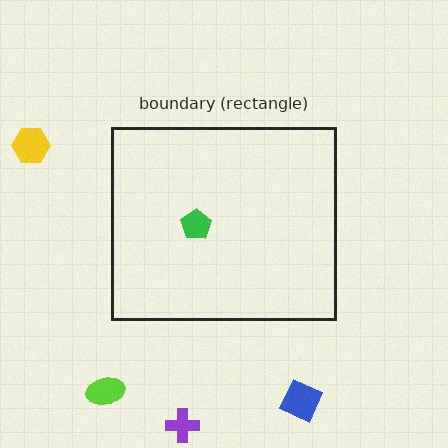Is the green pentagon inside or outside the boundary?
Inside.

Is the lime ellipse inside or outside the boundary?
Outside.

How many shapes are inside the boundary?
1 inside, 4 outside.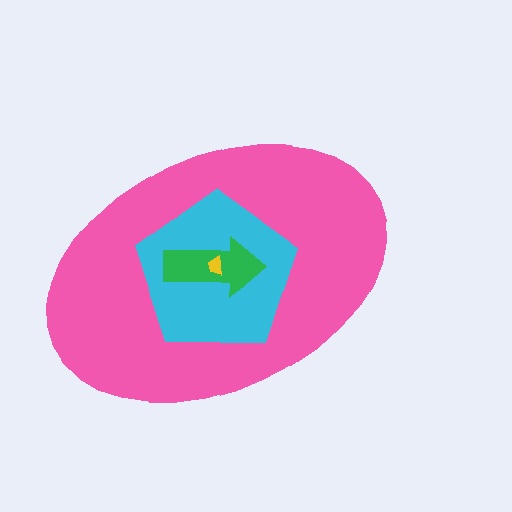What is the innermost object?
The yellow trapezoid.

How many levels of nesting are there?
4.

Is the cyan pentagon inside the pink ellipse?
Yes.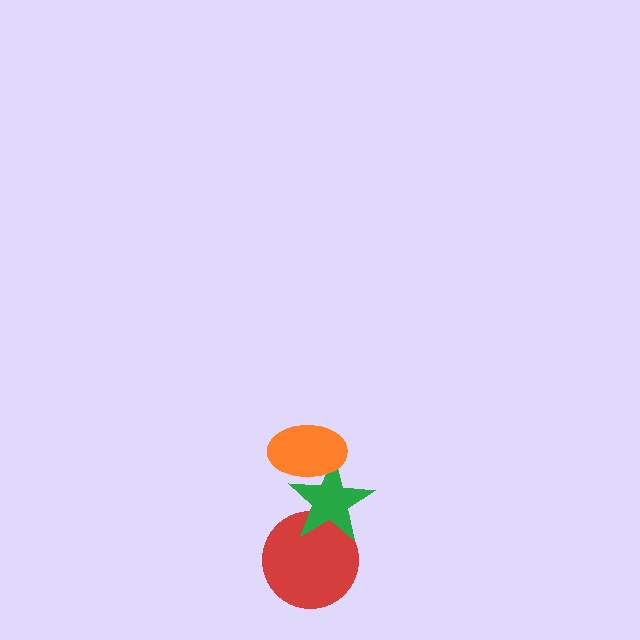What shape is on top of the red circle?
The green star is on top of the red circle.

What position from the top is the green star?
The green star is 2nd from the top.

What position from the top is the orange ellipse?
The orange ellipse is 1st from the top.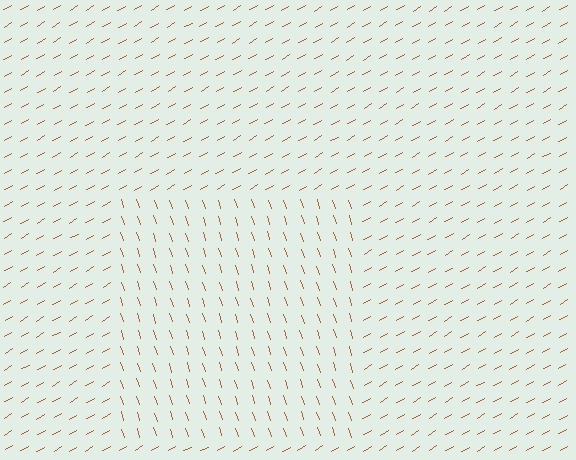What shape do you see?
I see a rectangle.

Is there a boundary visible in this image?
Yes, there is a texture boundary formed by a change in line orientation.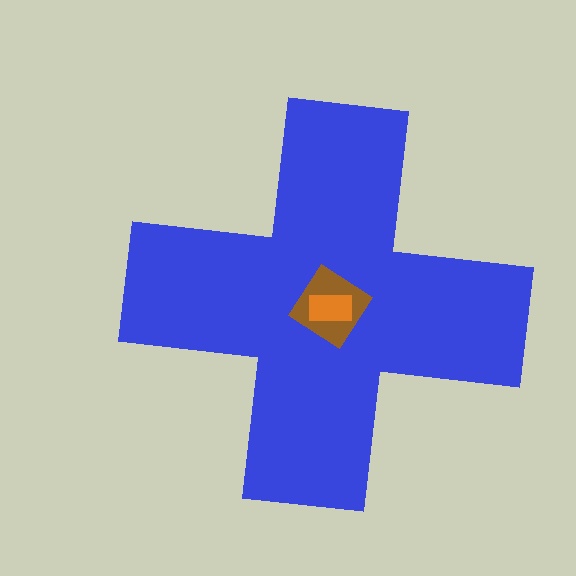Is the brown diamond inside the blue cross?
Yes.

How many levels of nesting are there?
3.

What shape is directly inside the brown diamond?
The orange rectangle.